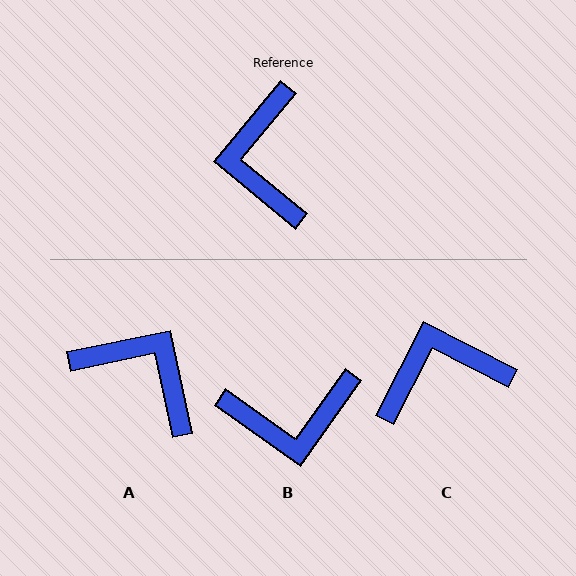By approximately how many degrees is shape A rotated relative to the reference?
Approximately 129 degrees clockwise.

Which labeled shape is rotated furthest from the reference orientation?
A, about 129 degrees away.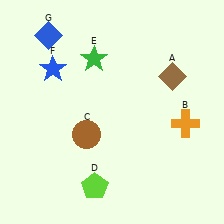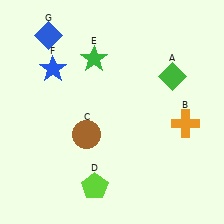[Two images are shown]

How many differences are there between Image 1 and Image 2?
There is 1 difference between the two images.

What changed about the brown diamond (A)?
In Image 1, A is brown. In Image 2, it changed to green.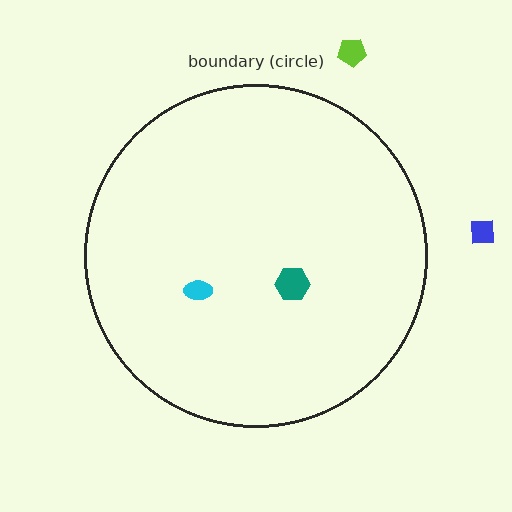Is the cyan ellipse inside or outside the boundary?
Inside.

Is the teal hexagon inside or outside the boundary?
Inside.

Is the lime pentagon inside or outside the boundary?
Outside.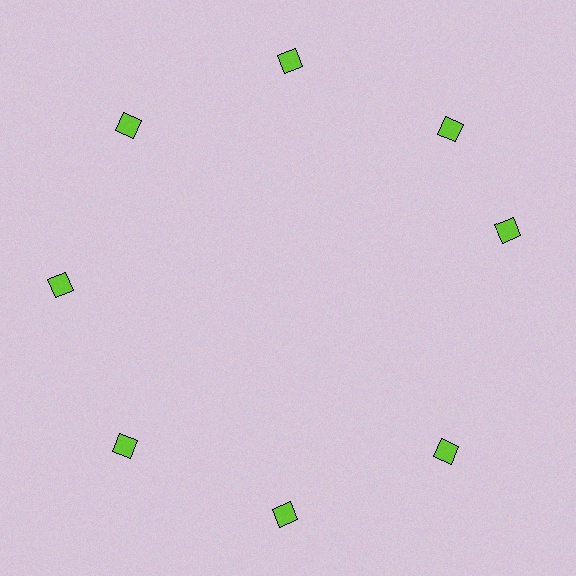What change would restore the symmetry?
The symmetry would be restored by rotating it back into even spacing with its neighbors so that all 8 diamonds sit at equal angles and equal distance from the center.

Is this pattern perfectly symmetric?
No. The 8 lime diamonds are arranged in a ring, but one element near the 3 o'clock position is rotated out of alignment along the ring, breaking the 8-fold rotational symmetry.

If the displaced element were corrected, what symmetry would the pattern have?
It would have 8-fold rotational symmetry — the pattern would map onto itself every 45 degrees.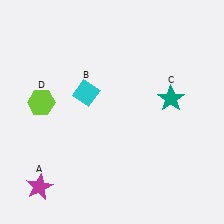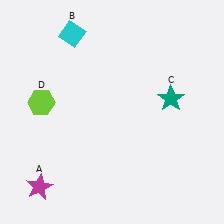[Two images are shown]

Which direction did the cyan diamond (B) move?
The cyan diamond (B) moved up.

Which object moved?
The cyan diamond (B) moved up.